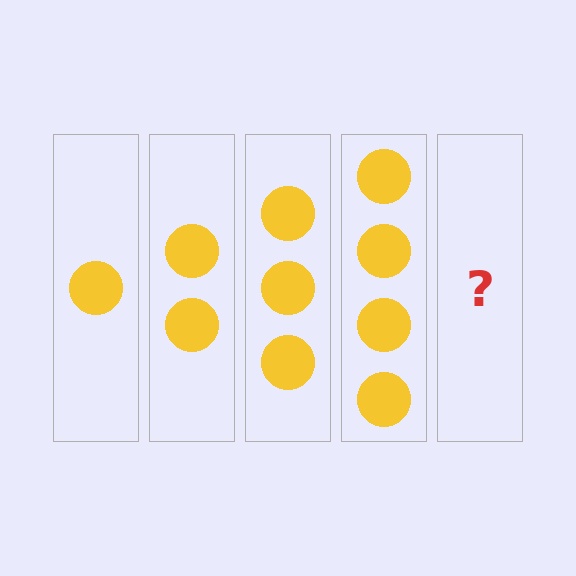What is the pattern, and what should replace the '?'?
The pattern is that each step adds one more circle. The '?' should be 5 circles.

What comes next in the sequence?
The next element should be 5 circles.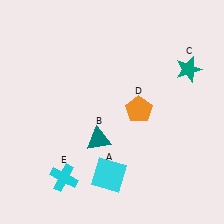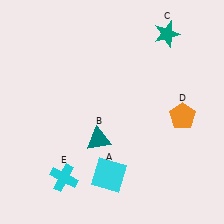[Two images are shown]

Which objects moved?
The objects that moved are: the teal star (C), the orange pentagon (D).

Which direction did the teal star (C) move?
The teal star (C) moved up.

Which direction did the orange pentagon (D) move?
The orange pentagon (D) moved right.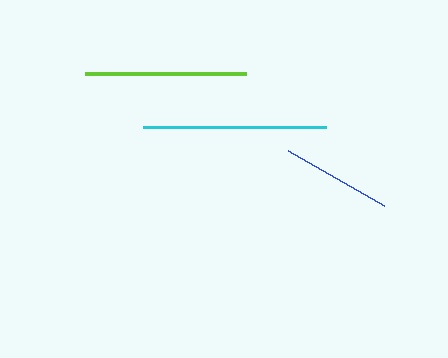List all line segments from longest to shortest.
From longest to shortest: cyan, lime, blue.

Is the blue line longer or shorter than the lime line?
The lime line is longer than the blue line.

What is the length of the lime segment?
The lime segment is approximately 161 pixels long.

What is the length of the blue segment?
The blue segment is approximately 110 pixels long.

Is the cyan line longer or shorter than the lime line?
The cyan line is longer than the lime line.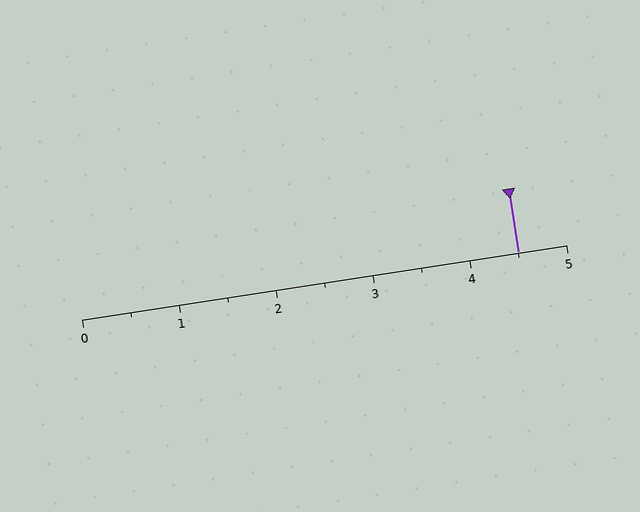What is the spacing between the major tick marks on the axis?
The major ticks are spaced 1 apart.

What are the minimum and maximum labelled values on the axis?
The axis runs from 0 to 5.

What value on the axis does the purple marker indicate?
The marker indicates approximately 4.5.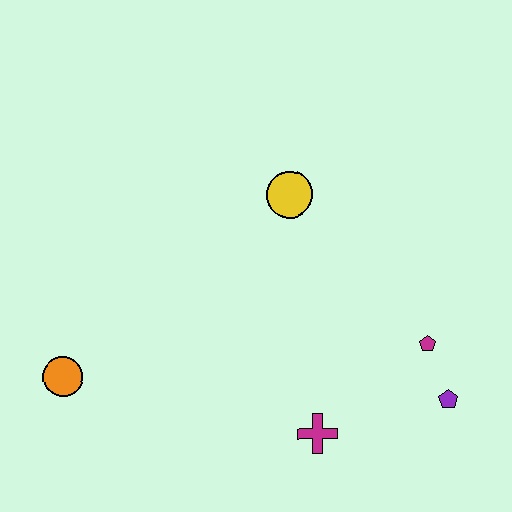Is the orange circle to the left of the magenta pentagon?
Yes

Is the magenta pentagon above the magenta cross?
Yes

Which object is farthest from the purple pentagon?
The orange circle is farthest from the purple pentagon.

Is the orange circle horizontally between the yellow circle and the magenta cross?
No